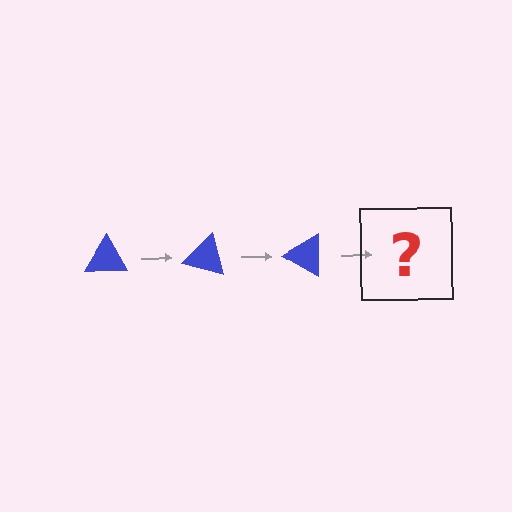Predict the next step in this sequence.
The next step is a blue triangle rotated 45 degrees.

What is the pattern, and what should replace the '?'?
The pattern is that the triangle rotates 15 degrees each step. The '?' should be a blue triangle rotated 45 degrees.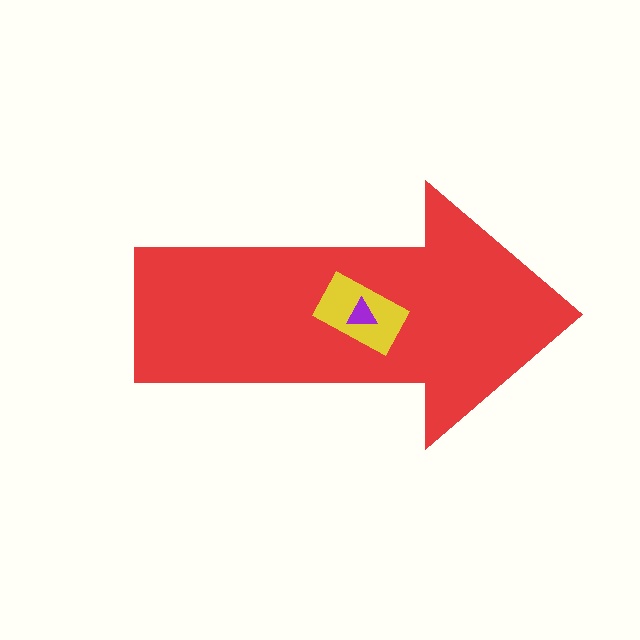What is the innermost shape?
The purple triangle.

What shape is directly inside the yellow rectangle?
The purple triangle.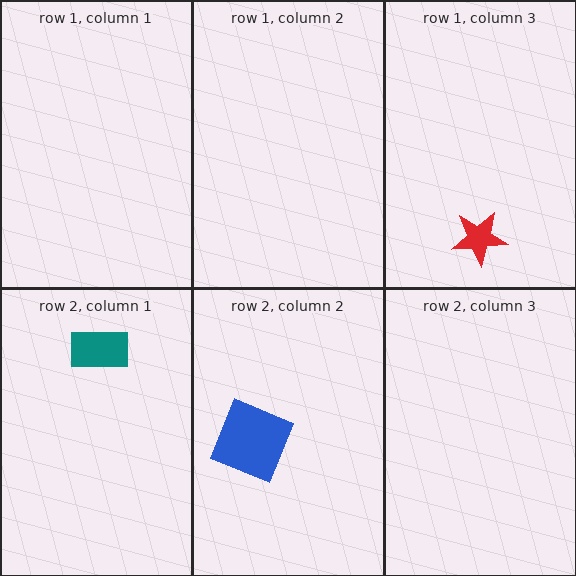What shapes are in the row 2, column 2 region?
The blue square.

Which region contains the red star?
The row 1, column 3 region.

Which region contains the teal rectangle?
The row 2, column 1 region.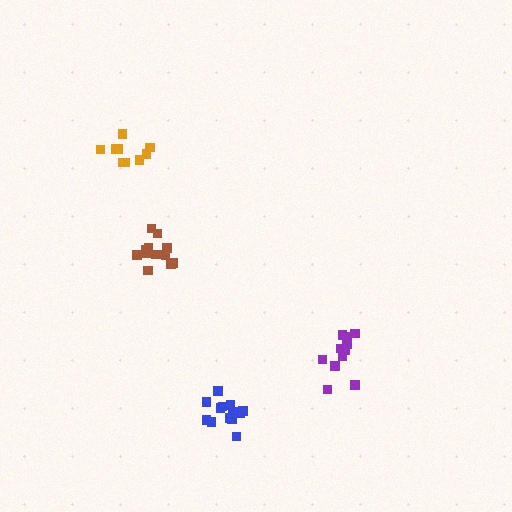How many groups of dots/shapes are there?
There are 4 groups.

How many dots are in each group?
Group 1: 11 dots, Group 2: 9 dots, Group 3: 12 dots, Group 4: 13 dots (45 total).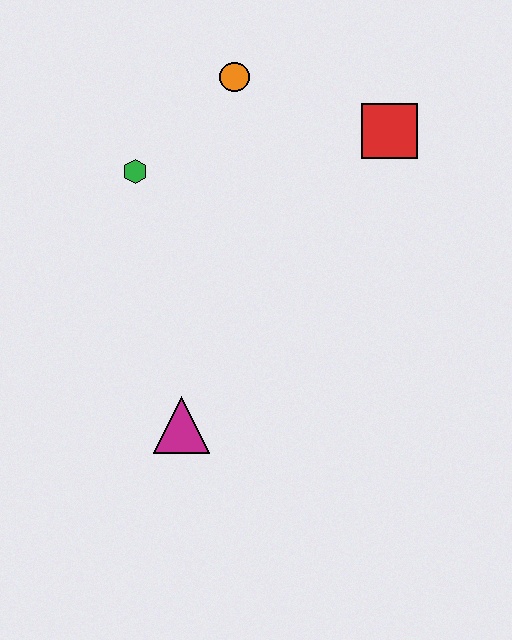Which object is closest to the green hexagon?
The orange circle is closest to the green hexagon.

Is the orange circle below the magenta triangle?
No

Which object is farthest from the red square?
The magenta triangle is farthest from the red square.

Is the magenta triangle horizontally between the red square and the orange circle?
No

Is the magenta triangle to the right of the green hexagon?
Yes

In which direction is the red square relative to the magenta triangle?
The red square is above the magenta triangle.